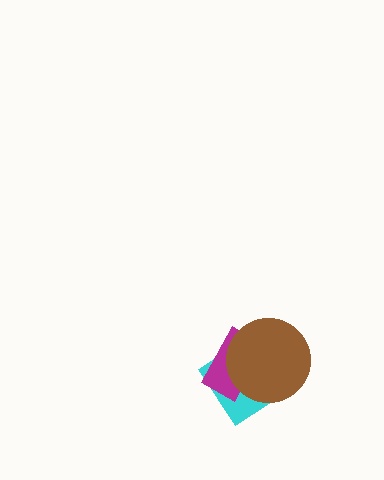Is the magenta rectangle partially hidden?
Yes, it is partially covered by another shape.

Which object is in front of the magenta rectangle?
The brown circle is in front of the magenta rectangle.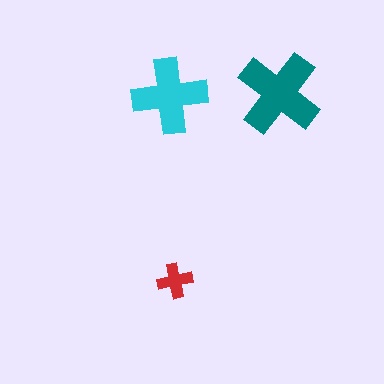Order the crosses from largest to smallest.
the teal one, the cyan one, the red one.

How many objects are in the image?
There are 3 objects in the image.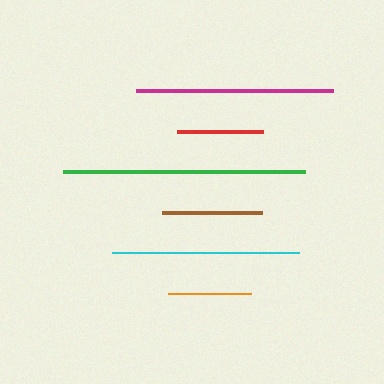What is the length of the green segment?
The green segment is approximately 242 pixels long.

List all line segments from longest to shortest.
From longest to shortest: green, magenta, cyan, brown, red, orange.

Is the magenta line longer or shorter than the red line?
The magenta line is longer than the red line.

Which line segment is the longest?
The green line is the longest at approximately 242 pixels.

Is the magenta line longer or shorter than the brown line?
The magenta line is longer than the brown line.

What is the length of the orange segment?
The orange segment is approximately 83 pixels long.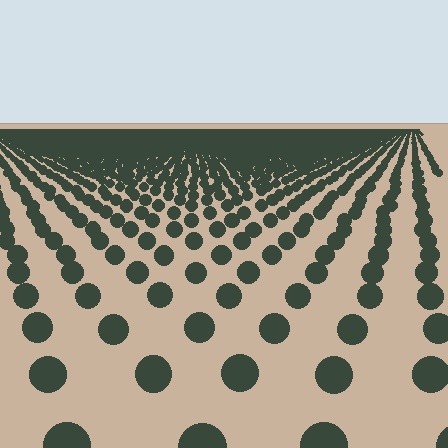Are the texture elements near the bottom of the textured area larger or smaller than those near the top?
Larger. Near the bottom, elements are closer to the viewer and appear at a bigger on-screen size.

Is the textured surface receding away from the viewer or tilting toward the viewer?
The surface is receding away from the viewer. Texture elements get smaller and denser toward the top.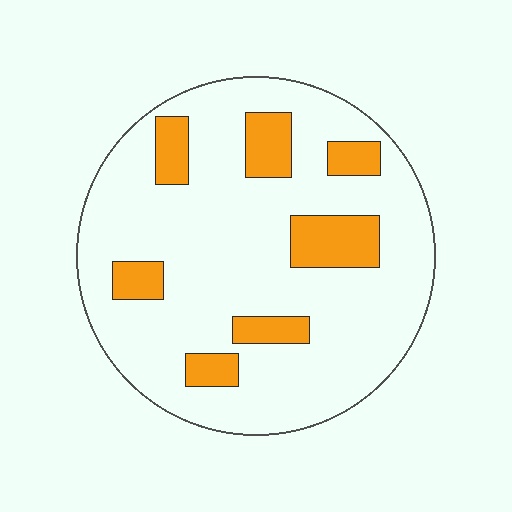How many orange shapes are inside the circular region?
7.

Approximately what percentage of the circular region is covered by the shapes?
Approximately 20%.